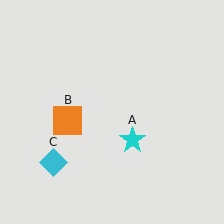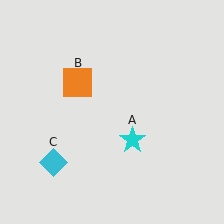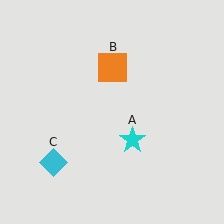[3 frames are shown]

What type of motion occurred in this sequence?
The orange square (object B) rotated clockwise around the center of the scene.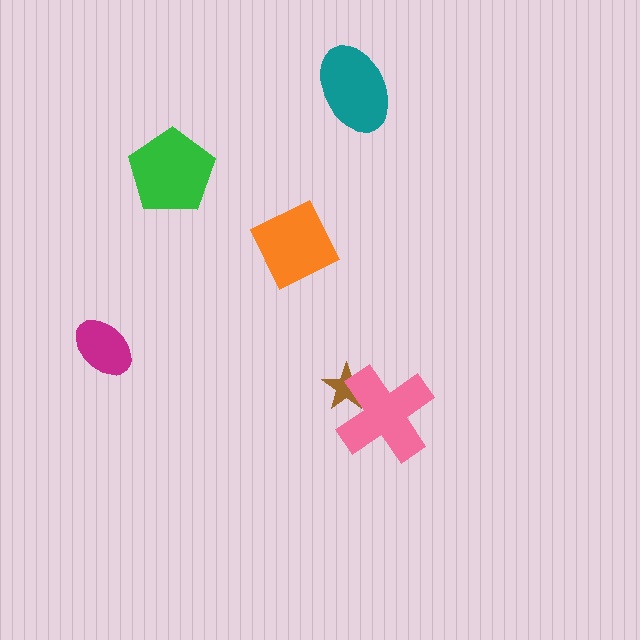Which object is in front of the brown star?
The pink cross is in front of the brown star.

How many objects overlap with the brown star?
1 object overlaps with the brown star.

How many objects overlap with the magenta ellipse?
0 objects overlap with the magenta ellipse.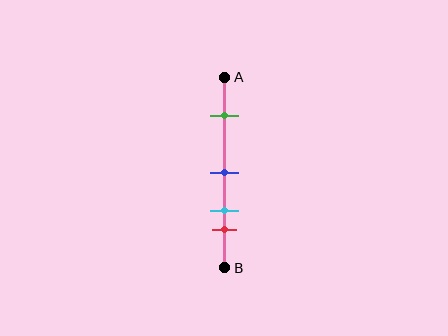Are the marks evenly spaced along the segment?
No, the marks are not evenly spaced.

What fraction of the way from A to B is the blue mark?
The blue mark is approximately 50% (0.5) of the way from A to B.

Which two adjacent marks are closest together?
The cyan and red marks are the closest adjacent pair.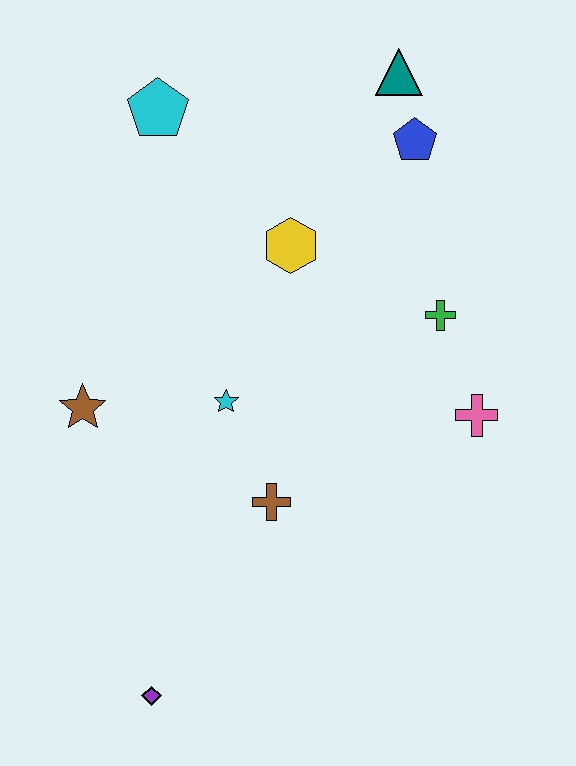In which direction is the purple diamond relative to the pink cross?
The purple diamond is to the left of the pink cross.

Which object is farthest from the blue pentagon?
The purple diamond is farthest from the blue pentagon.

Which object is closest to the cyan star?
The brown cross is closest to the cyan star.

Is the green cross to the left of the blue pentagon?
No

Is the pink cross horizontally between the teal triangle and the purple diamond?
No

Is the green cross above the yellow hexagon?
No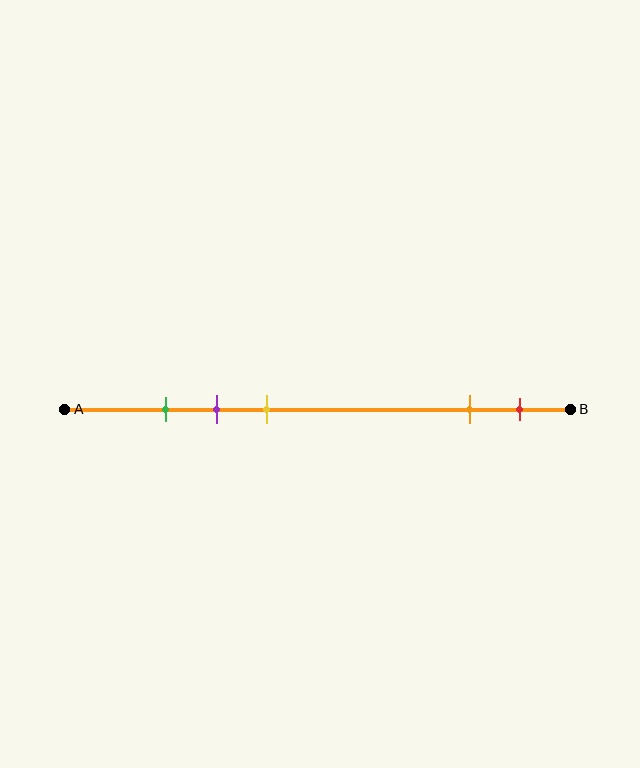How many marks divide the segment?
There are 5 marks dividing the segment.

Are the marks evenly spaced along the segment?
No, the marks are not evenly spaced.